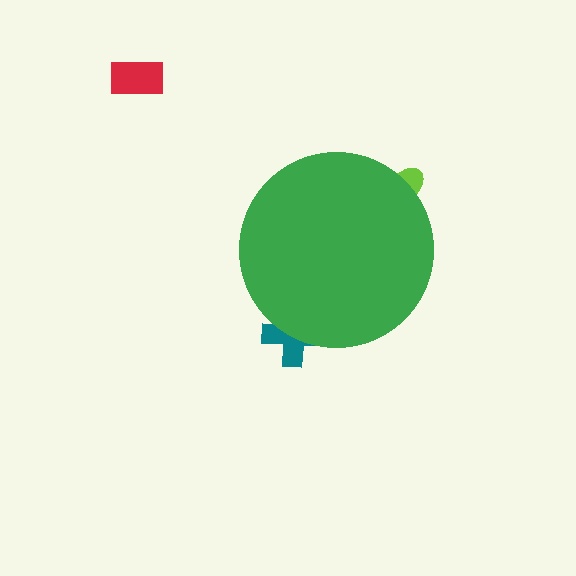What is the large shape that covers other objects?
A green circle.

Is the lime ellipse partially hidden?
Yes, the lime ellipse is partially hidden behind the green circle.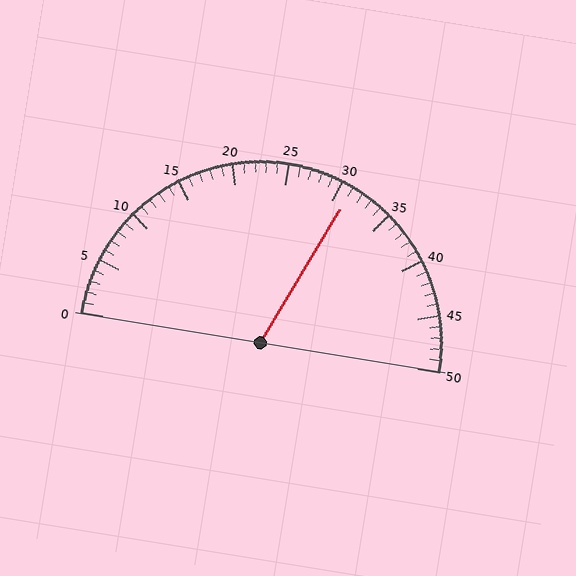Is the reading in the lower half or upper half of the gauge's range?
The reading is in the upper half of the range (0 to 50).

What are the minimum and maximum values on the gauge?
The gauge ranges from 0 to 50.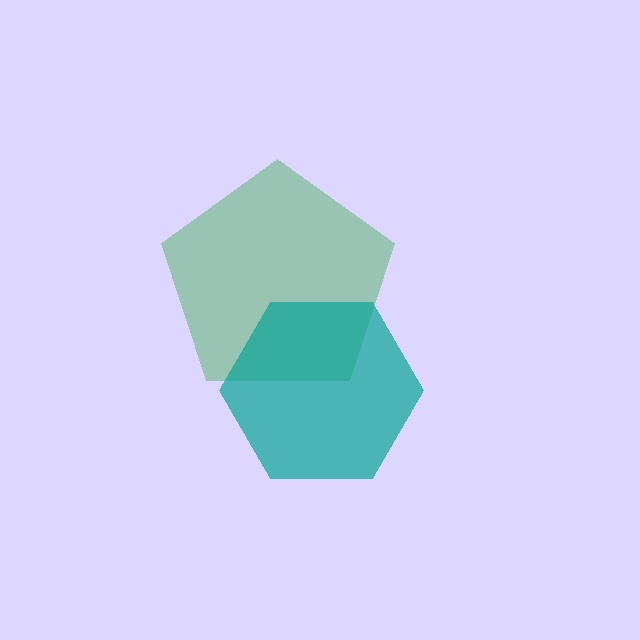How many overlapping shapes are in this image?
There are 2 overlapping shapes in the image.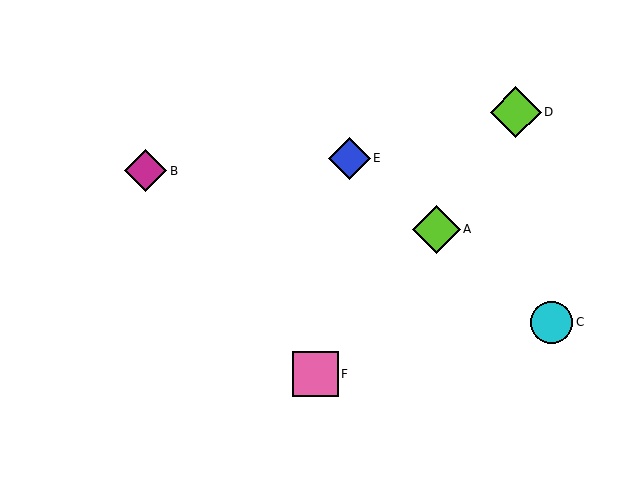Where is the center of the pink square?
The center of the pink square is at (315, 374).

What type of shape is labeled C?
Shape C is a cyan circle.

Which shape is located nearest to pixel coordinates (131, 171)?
The magenta diamond (labeled B) at (145, 171) is nearest to that location.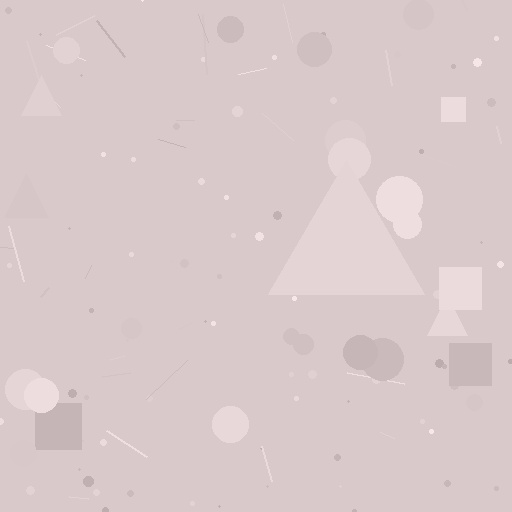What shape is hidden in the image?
A triangle is hidden in the image.